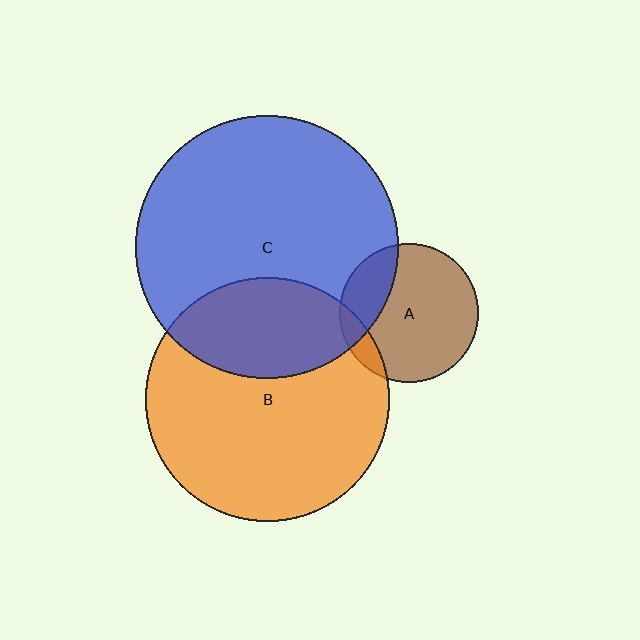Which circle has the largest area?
Circle C (blue).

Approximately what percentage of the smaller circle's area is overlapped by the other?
Approximately 25%.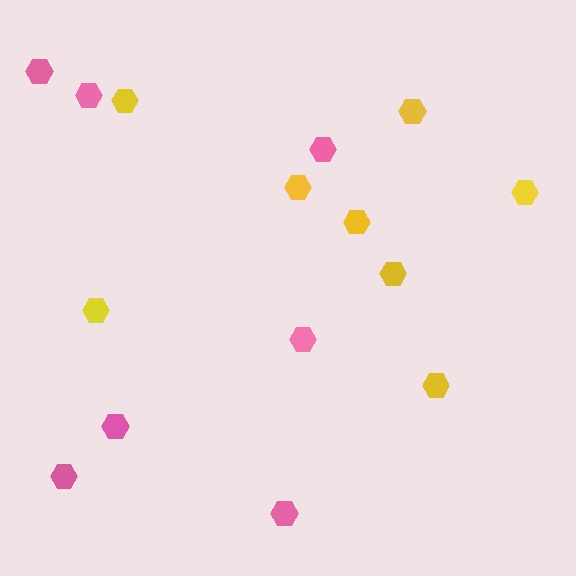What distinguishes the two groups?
There are 2 groups: one group of pink hexagons (7) and one group of yellow hexagons (8).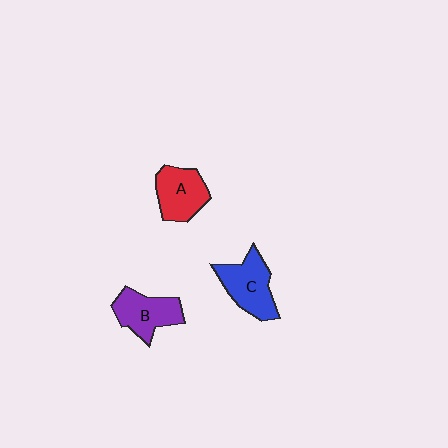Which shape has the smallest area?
Shape A (red).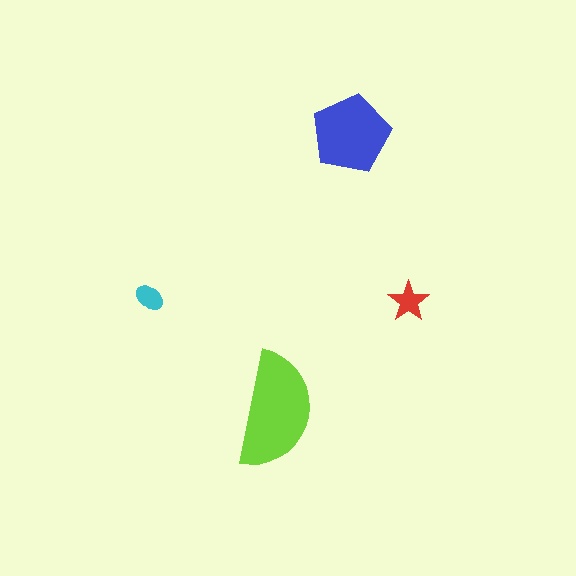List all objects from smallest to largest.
The cyan ellipse, the red star, the blue pentagon, the lime semicircle.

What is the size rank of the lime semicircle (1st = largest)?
1st.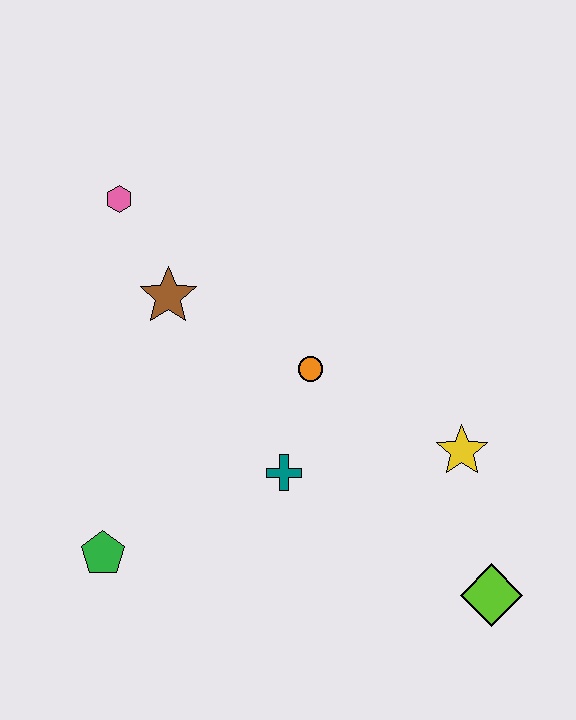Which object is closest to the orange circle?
The teal cross is closest to the orange circle.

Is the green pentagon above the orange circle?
No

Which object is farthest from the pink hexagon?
The lime diamond is farthest from the pink hexagon.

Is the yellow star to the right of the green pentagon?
Yes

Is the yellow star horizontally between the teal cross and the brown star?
No